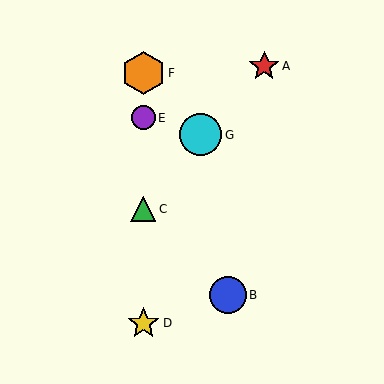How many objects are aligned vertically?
4 objects (C, D, E, F) are aligned vertically.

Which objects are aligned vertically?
Objects C, D, E, F are aligned vertically.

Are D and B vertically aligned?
No, D is at x≈143 and B is at x≈228.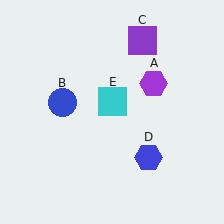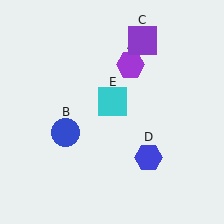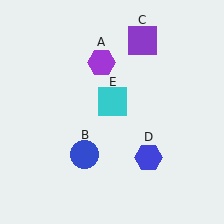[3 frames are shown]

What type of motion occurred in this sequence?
The purple hexagon (object A), blue circle (object B) rotated counterclockwise around the center of the scene.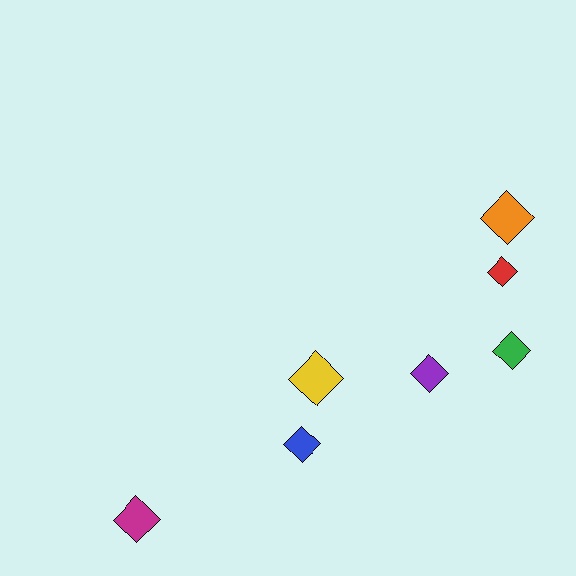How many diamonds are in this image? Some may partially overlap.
There are 7 diamonds.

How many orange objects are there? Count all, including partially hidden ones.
There is 1 orange object.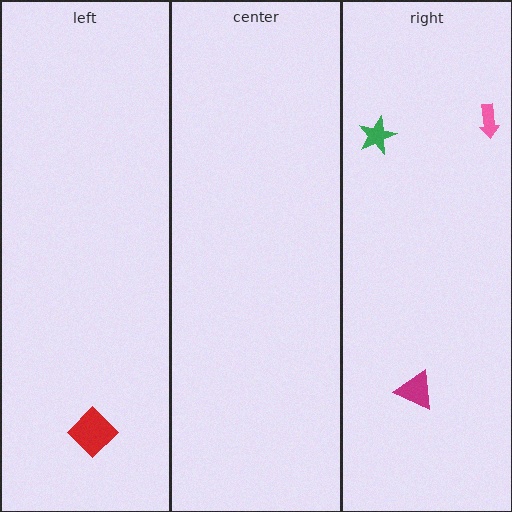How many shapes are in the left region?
1.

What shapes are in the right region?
The pink arrow, the magenta triangle, the green star.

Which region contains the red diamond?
The left region.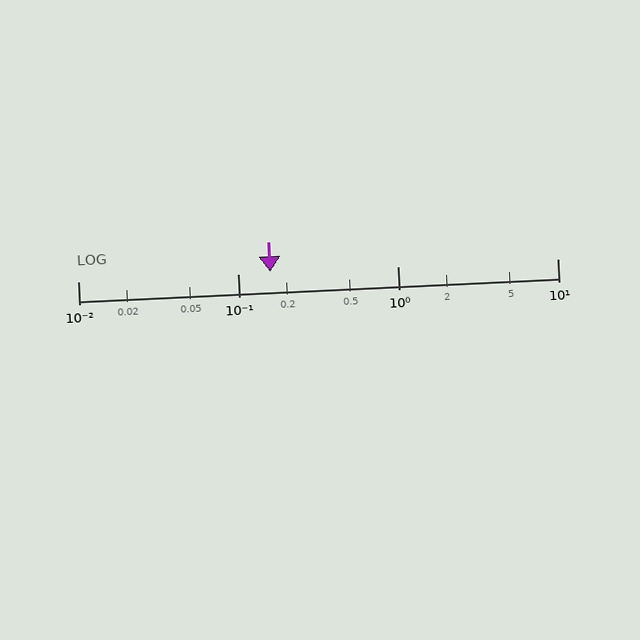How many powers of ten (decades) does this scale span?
The scale spans 3 decades, from 0.01 to 10.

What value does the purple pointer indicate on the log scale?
The pointer indicates approximately 0.16.